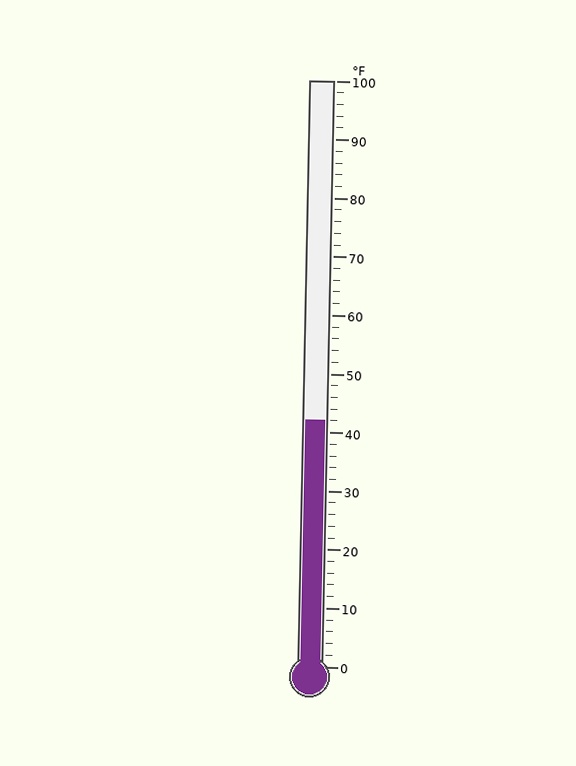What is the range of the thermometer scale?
The thermometer scale ranges from 0°F to 100°F.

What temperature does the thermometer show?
The thermometer shows approximately 42°F.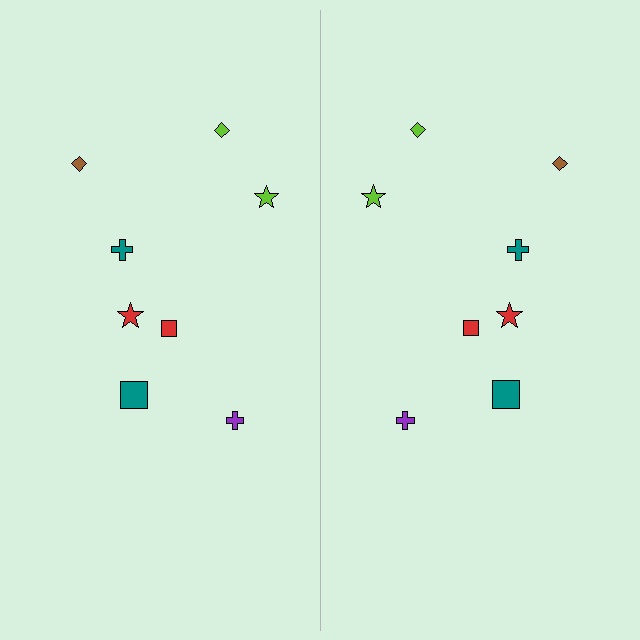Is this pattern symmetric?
Yes, this pattern has bilateral (reflection) symmetry.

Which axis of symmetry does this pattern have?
The pattern has a vertical axis of symmetry running through the center of the image.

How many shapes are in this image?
There are 16 shapes in this image.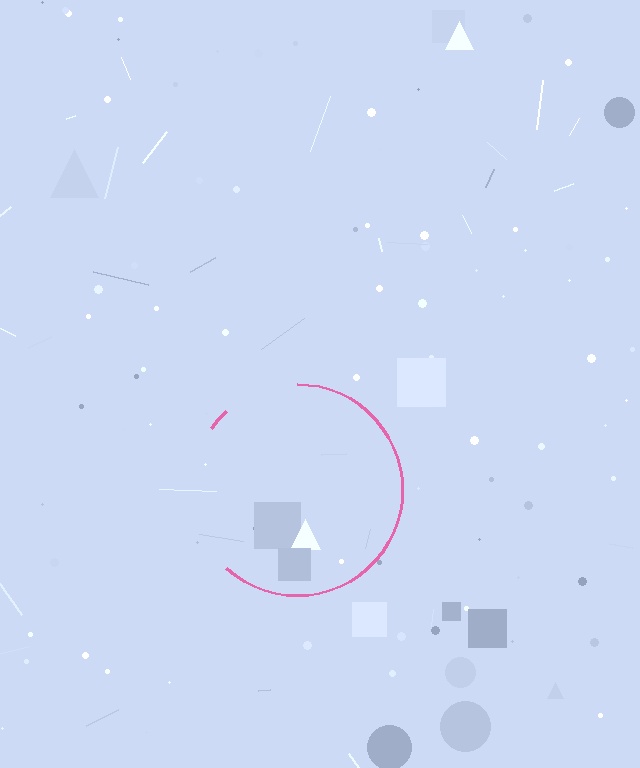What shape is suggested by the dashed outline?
The dashed outline suggests a circle.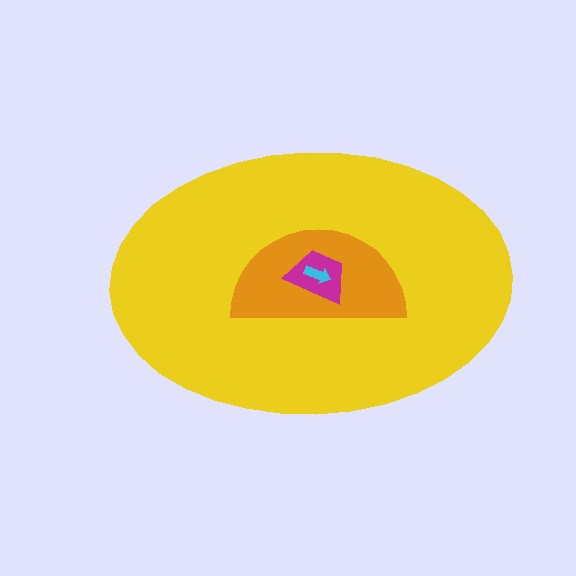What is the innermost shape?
The cyan arrow.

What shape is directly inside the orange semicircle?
The magenta trapezoid.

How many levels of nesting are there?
4.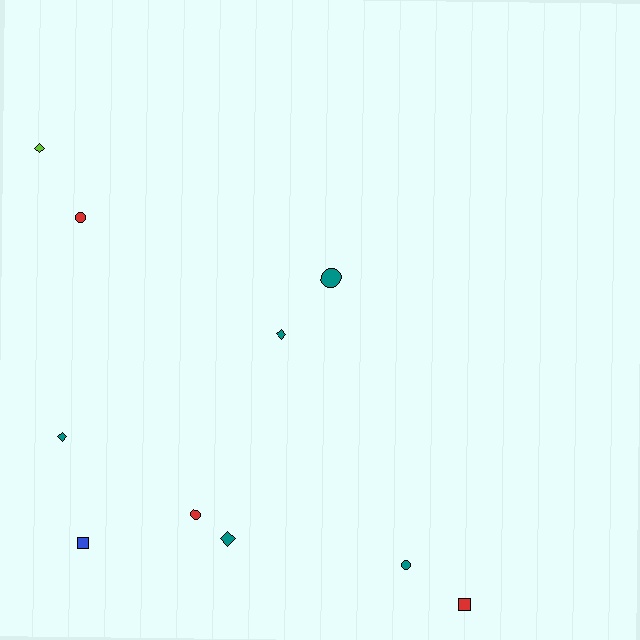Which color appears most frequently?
Teal, with 5 objects.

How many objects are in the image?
There are 10 objects.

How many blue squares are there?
There is 1 blue square.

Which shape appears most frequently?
Circle, with 4 objects.